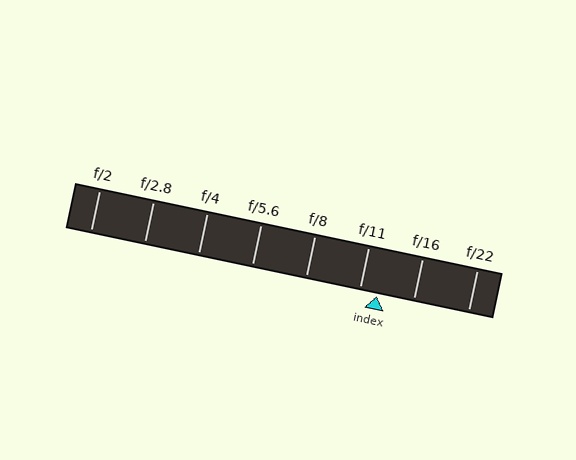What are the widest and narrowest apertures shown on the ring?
The widest aperture shown is f/2 and the narrowest is f/22.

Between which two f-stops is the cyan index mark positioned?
The index mark is between f/11 and f/16.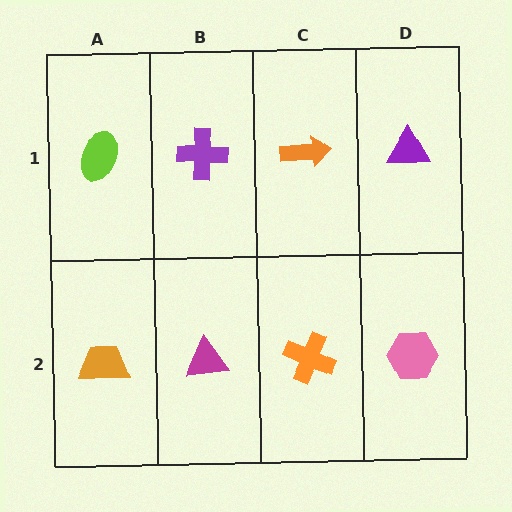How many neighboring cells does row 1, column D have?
2.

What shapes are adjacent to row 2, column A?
A lime ellipse (row 1, column A), a magenta triangle (row 2, column B).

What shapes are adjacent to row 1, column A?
An orange trapezoid (row 2, column A), a purple cross (row 1, column B).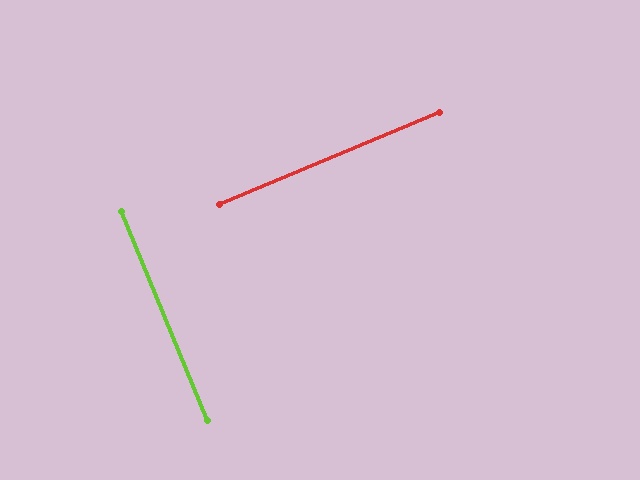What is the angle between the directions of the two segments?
Approximately 89 degrees.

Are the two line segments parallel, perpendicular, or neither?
Perpendicular — they meet at approximately 89°.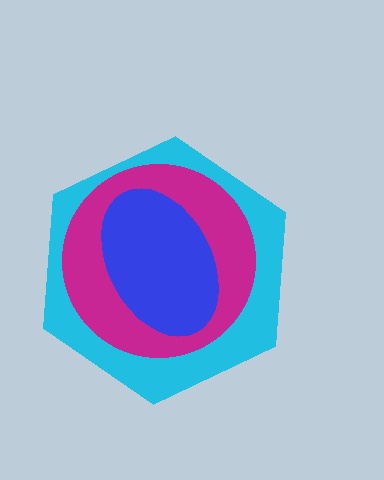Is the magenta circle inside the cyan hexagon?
Yes.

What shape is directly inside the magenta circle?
The blue ellipse.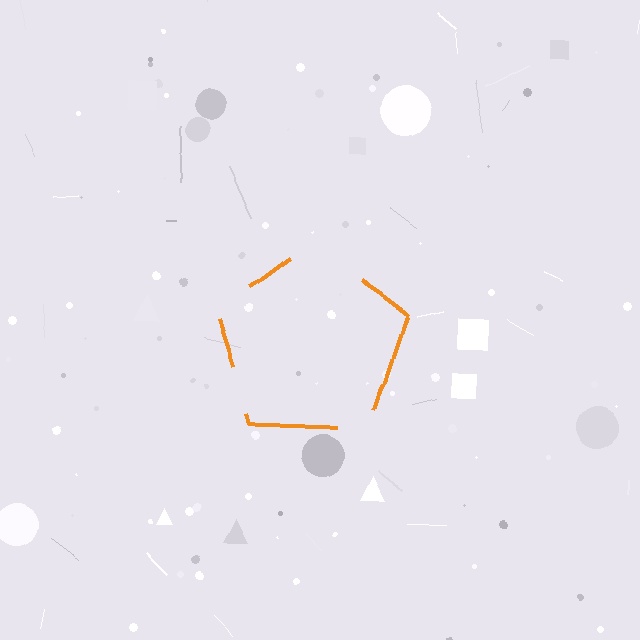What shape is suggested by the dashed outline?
The dashed outline suggests a pentagon.